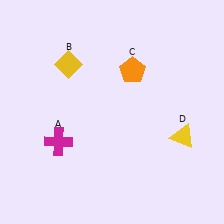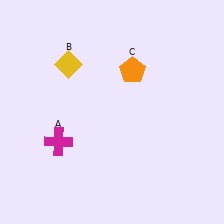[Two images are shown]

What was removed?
The yellow triangle (D) was removed in Image 2.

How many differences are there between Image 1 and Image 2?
There is 1 difference between the two images.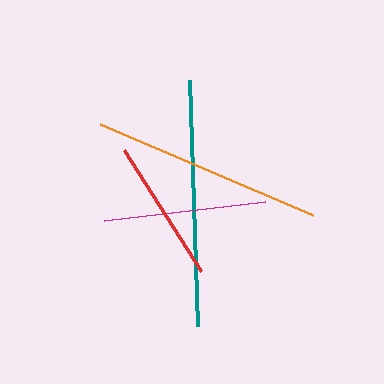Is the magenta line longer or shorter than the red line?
The magenta line is longer than the red line.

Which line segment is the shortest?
The red line is the shortest at approximately 144 pixels.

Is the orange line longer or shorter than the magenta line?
The orange line is longer than the magenta line.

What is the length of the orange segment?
The orange segment is approximately 232 pixels long.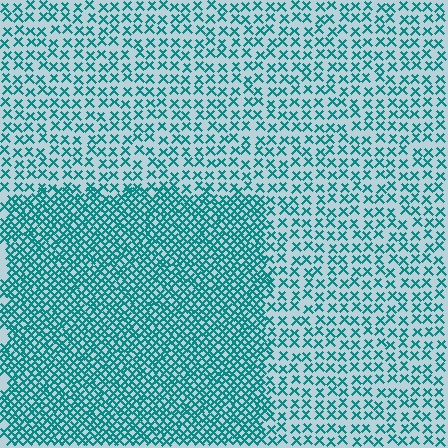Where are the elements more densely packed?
The elements are more densely packed inside the rectangle boundary.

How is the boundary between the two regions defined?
The boundary is defined by a change in element density (approximately 2.4x ratio). All elements are the same color, size, and shape.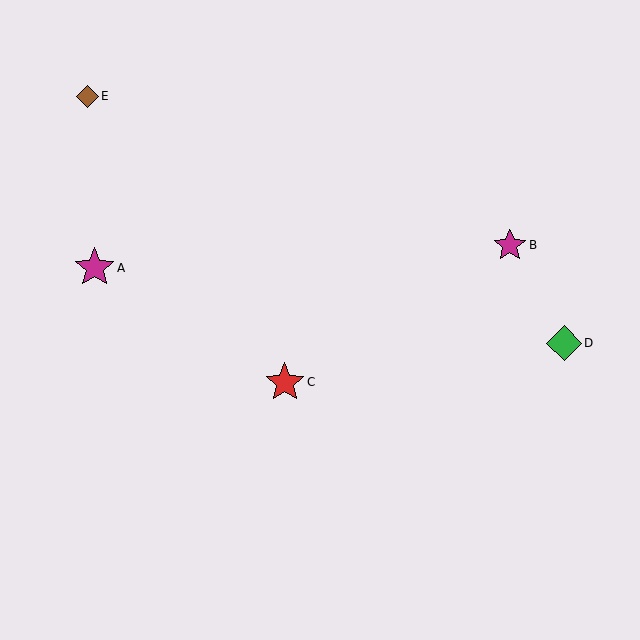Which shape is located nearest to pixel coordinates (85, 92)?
The brown diamond (labeled E) at (87, 96) is nearest to that location.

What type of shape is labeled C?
Shape C is a red star.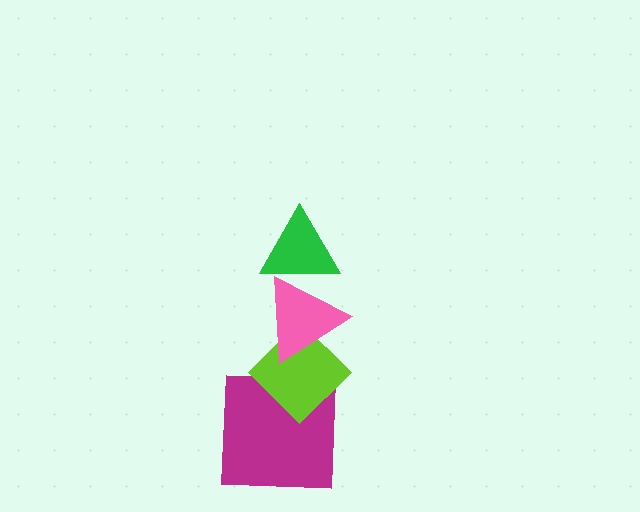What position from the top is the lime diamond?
The lime diamond is 3rd from the top.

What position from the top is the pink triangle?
The pink triangle is 2nd from the top.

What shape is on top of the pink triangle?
The green triangle is on top of the pink triangle.